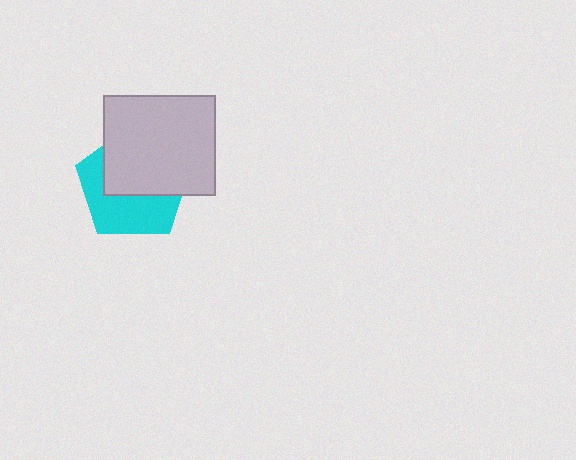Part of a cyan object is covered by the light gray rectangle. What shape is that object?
It is a pentagon.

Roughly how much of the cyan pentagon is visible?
About half of it is visible (roughly 47%).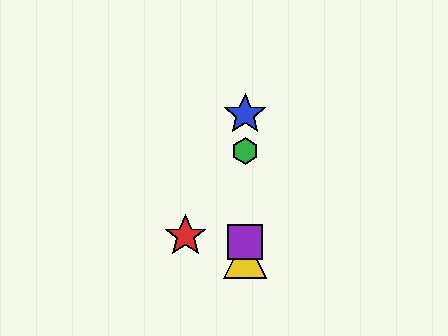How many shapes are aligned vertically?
4 shapes (the blue star, the green hexagon, the yellow triangle, the purple square) are aligned vertically.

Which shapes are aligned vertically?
The blue star, the green hexagon, the yellow triangle, the purple square are aligned vertically.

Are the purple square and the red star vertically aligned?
No, the purple square is at x≈245 and the red star is at x≈185.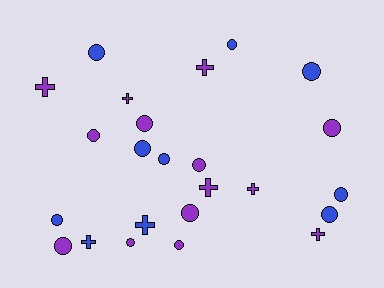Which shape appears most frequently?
Circle, with 16 objects.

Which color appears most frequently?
Purple, with 14 objects.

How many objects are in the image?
There are 24 objects.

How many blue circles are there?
There are 8 blue circles.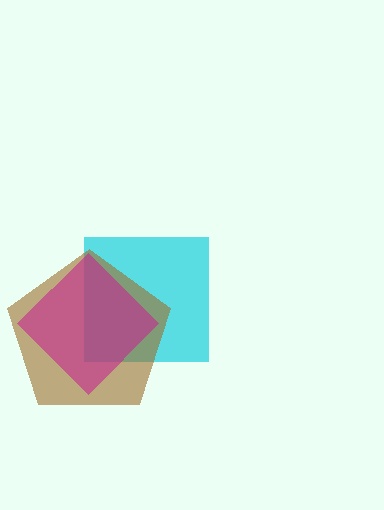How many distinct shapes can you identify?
There are 3 distinct shapes: a cyan square, a brown pentagon, a magenta diamond.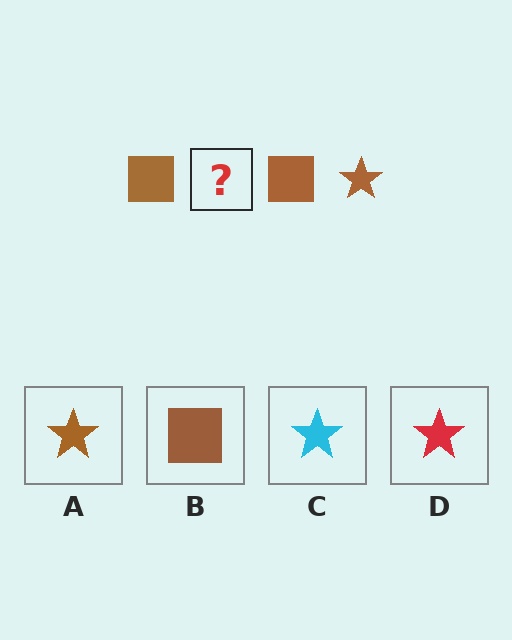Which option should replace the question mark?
Option A.